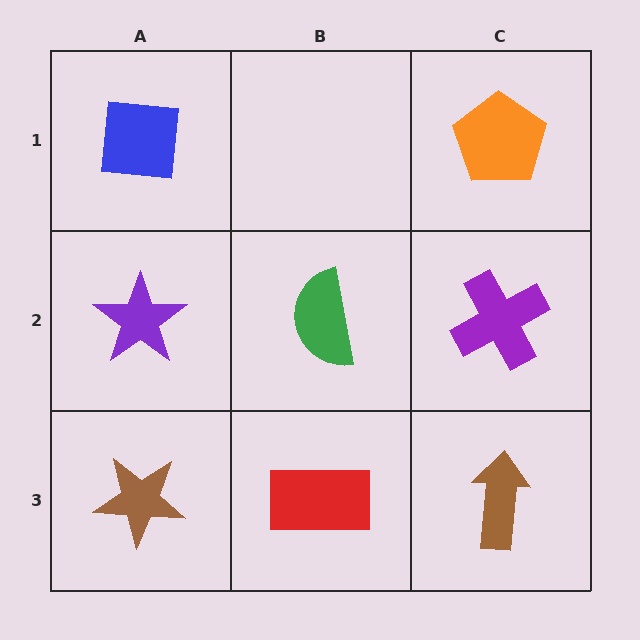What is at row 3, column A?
A brown star.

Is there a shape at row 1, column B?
No, that cell is empty.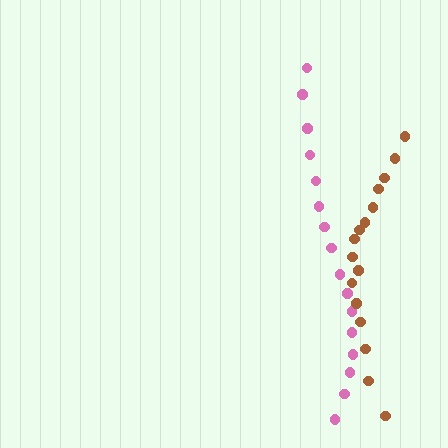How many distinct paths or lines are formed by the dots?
There are 2 distinct paths.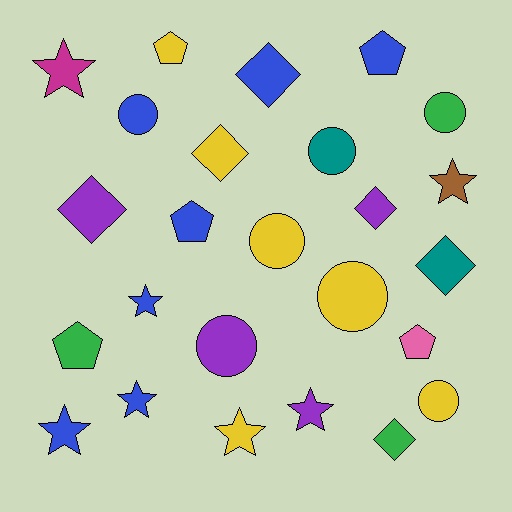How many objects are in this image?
There are 25 objects.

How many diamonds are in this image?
There are 6 diamonds.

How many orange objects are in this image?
There are no orange objects.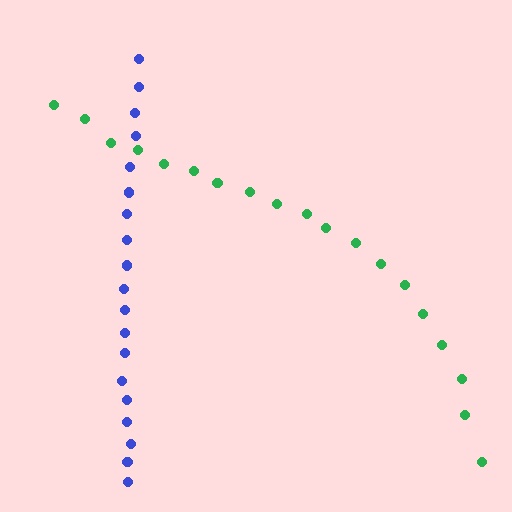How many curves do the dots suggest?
There are 2 distinct paths.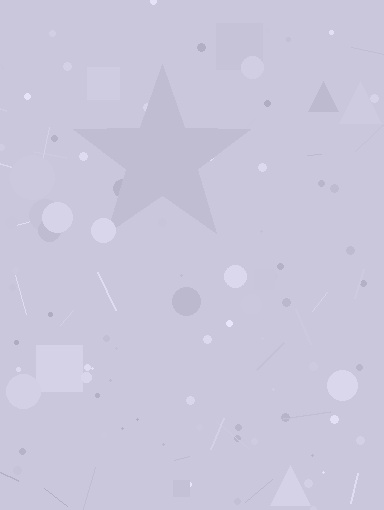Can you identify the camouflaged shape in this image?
The camouflaged shape is a star.